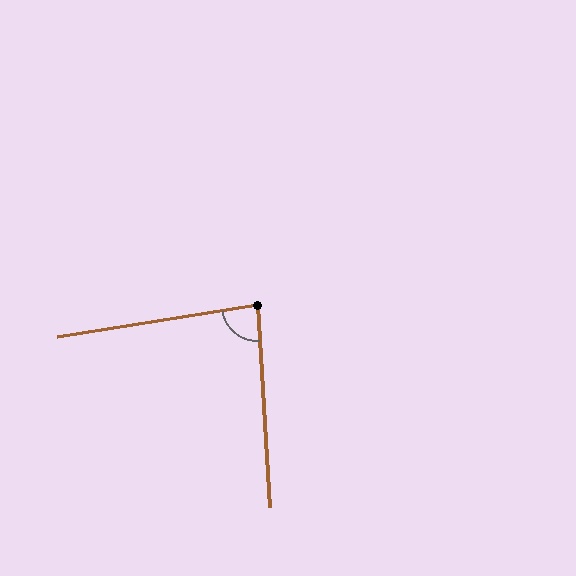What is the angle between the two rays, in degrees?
Approximately 84 degrees.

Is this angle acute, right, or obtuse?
It is acute.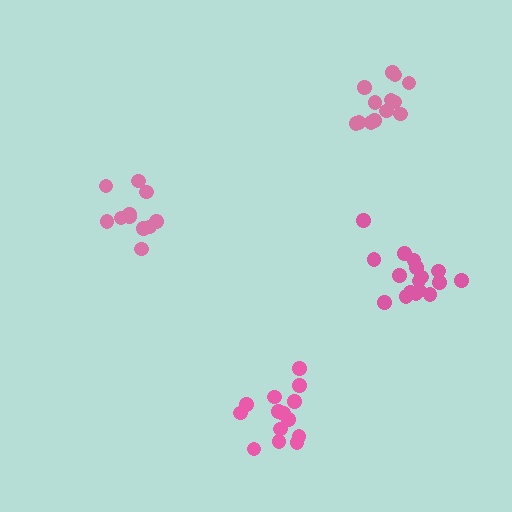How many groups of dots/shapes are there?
There are 4 groups.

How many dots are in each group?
Group 1: 11 dots, Group 2: 17 dots, Group 3: 13 dots, Group 4: 14 dots (55 total).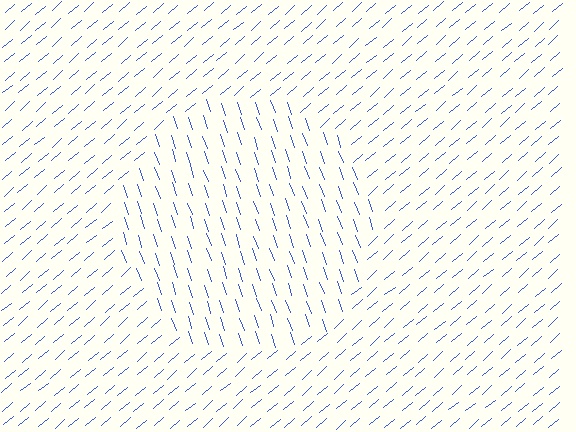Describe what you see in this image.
The image is filled with small blue line segments. A circle region in the image has lines oriented differently from the surrounding lines, creating a visible texture boundary.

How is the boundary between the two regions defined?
The boundary is defined purely by a change in line orientation (approximately 69 degrees difference). All lines are the same color and thickness.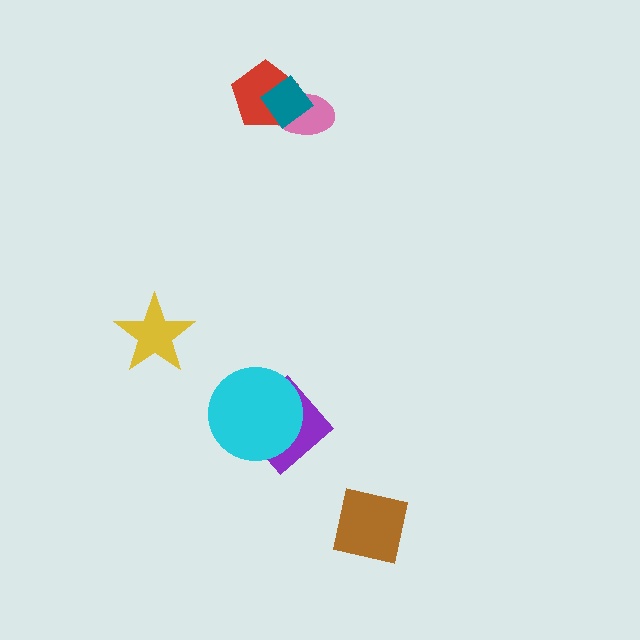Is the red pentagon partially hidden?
Yes, it is partially covered by another shape.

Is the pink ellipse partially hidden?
Yes, it is partially covered by another shape.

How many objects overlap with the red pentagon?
2 objects overlap with the red pentagon.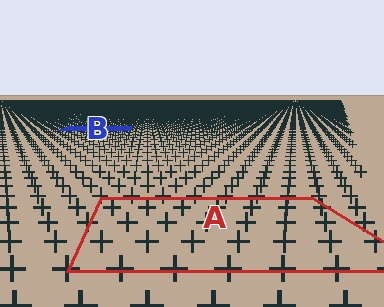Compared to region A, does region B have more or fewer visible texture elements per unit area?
Region B has more texture elements per unit area — they are packed more densely because it is farther away.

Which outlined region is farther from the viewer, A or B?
Region B is farther from the viewer — the texture elements inside it appear smaller and more densely packed.